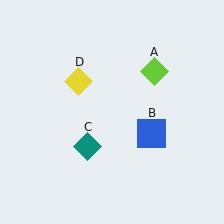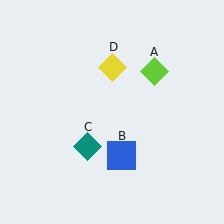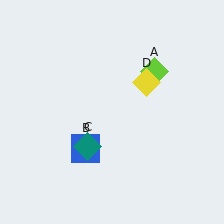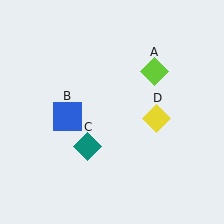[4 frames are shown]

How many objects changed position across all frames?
2 objects changed position: blue square (object B), yellow diamond (object D).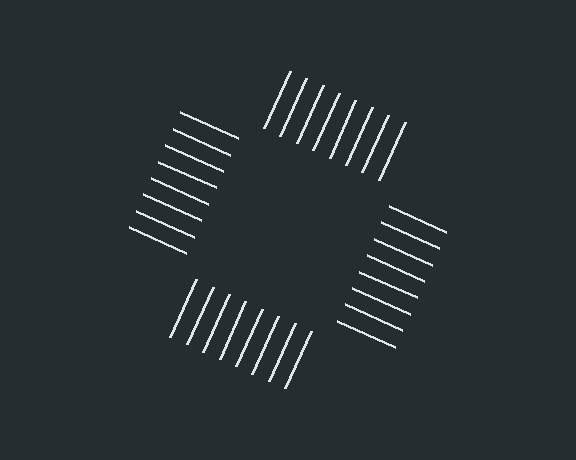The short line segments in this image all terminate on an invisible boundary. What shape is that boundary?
An illusory square — the line segments terminate on its edges but no continuous stroke is drawn.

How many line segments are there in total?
32 — 8 along each of the 4 edges.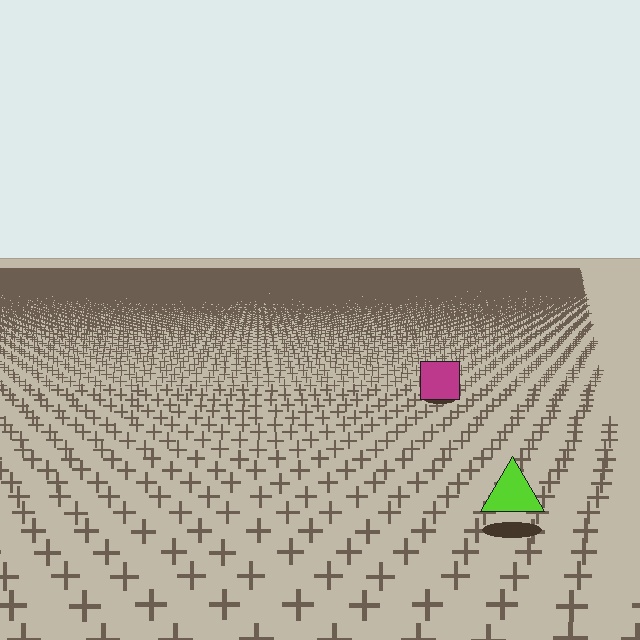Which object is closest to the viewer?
The lime triangle is closest. The texture marks near it are larger and more spread out.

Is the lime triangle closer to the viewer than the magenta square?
Yes. The lime triangle is closer — you can tell from the texture gradient: the ground texture is coarser near it.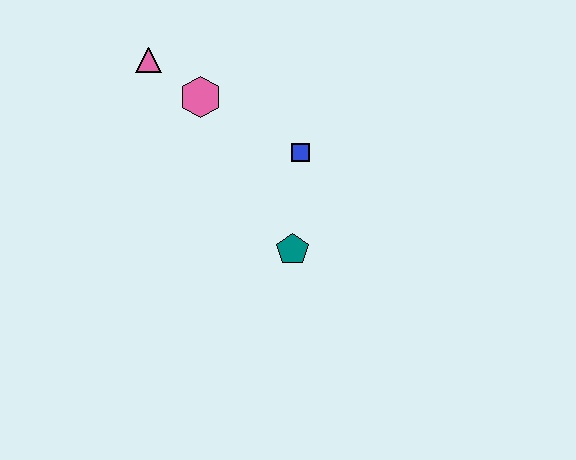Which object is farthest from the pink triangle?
The teal pentagon is farthest from the pink triangle.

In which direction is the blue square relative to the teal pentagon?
The blue square is above the teal pentagon.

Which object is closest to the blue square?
The teal pentagon is closest to the blue square.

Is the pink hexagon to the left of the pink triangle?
No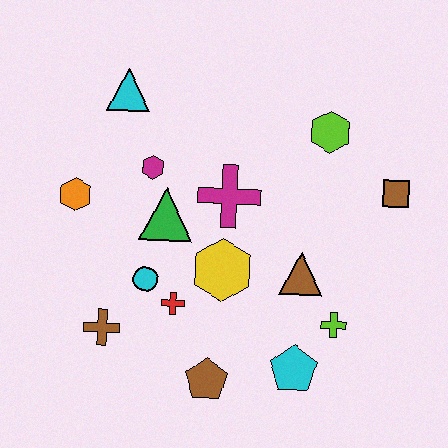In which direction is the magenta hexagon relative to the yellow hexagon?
The magenta hexagon is above the yellow hexagon.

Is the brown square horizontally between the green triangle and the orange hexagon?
No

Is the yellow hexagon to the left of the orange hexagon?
No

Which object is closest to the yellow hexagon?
The red cross is closest to the yellow hexagon.